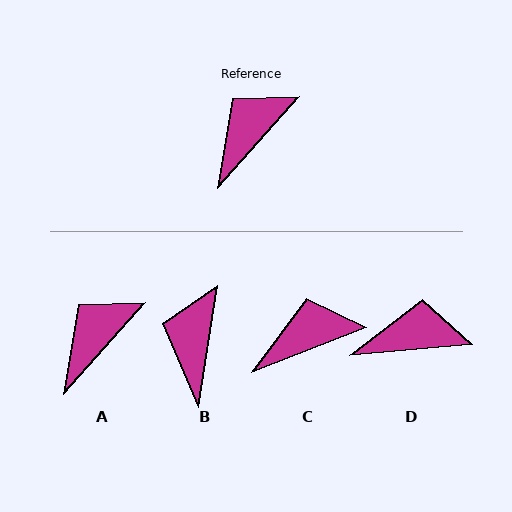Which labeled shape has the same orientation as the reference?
A.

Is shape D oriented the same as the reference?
No, it is off by about 43 degrees.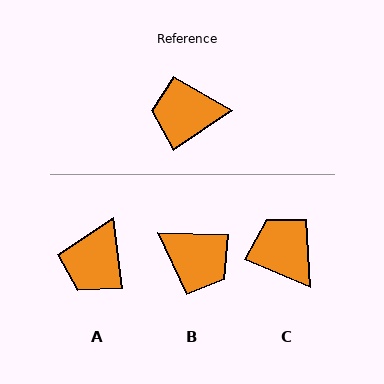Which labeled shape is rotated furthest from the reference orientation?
B, about 145 degrees away.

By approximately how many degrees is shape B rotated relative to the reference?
Approximately 145 degrees counter-clockwise.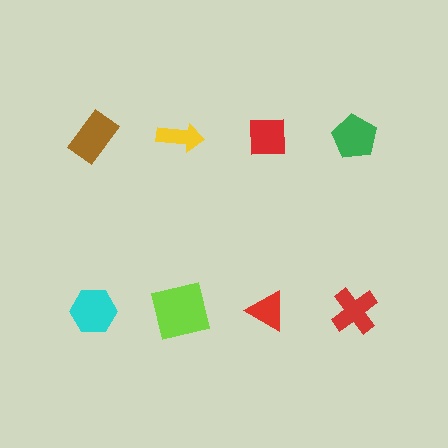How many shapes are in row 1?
4 shapes.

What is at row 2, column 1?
A cyan hexagon.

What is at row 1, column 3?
A red square.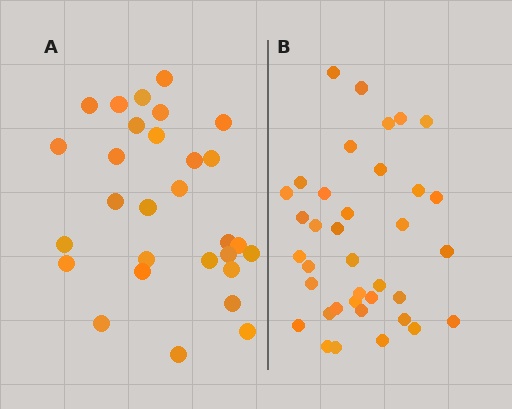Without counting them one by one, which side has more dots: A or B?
Region B (the right region) has more dots.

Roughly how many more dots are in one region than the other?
Region B has roughly 8 or so more dots than region A.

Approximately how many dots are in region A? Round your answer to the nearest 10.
About 30 dots. (The exact count is 29, which rounds to 30.)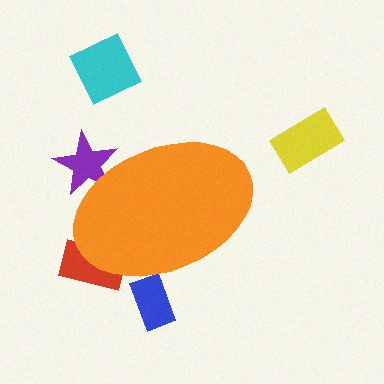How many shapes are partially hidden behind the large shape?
3 shapes are partially hidden.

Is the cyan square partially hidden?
No, the cyan square is fully visible.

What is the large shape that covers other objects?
An orange ellipse.